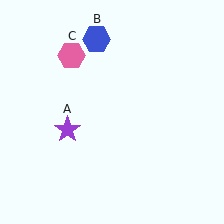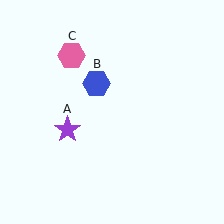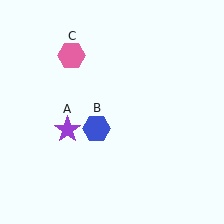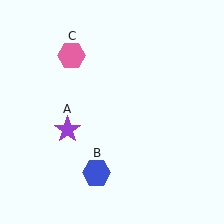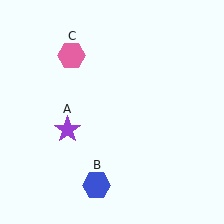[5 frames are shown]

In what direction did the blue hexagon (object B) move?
The blue hexagon (object B) moved down.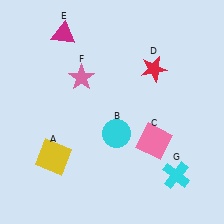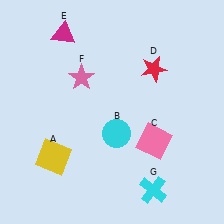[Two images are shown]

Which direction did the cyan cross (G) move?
The cyan cross (G) moved left.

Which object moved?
The cyan cross (G) moved left.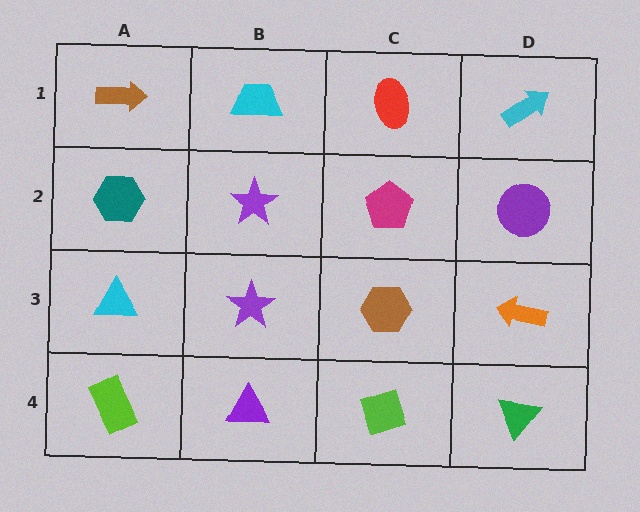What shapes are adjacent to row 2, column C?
A red ellipse (row 1, column C), a brown hexagon (row 3, column C), a purple star (row 2, column B), a purple circle (row 2, column D).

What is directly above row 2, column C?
A red ellipse.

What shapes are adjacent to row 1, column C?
A magenta pentagon (row 2, column C), a cyan trapezoid (row 1, column B), a cyan arrow (row 1, column D).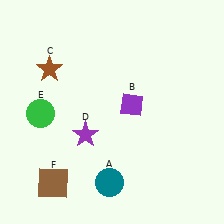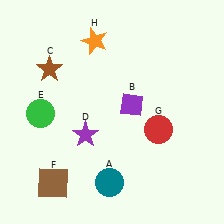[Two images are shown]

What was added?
A red circle (G), an orange star (H) were added in Image 2.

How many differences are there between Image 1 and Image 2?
There are 2 differences between the two images.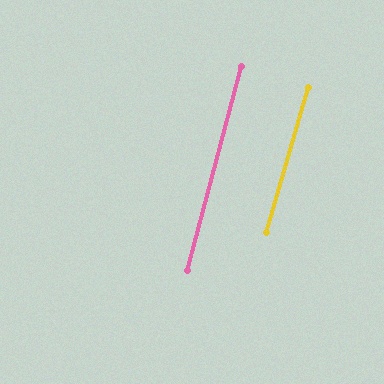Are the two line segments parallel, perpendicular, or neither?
Parallel — their directions differ by only 1.5°.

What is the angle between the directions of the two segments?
Approximately 1 degree.